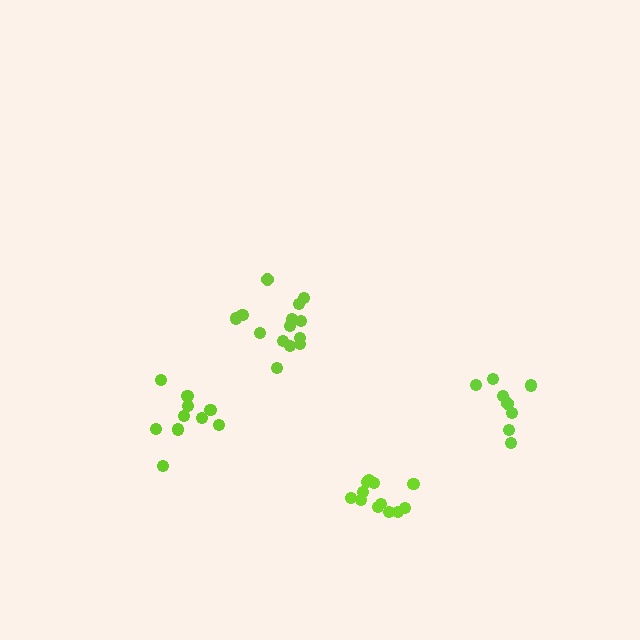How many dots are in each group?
Group 1: 10 dots, Group 2: 12 dots, Group 3: 14 dots, Group 4: 8 dots (44 total).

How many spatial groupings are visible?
There are 4 spatial groupings.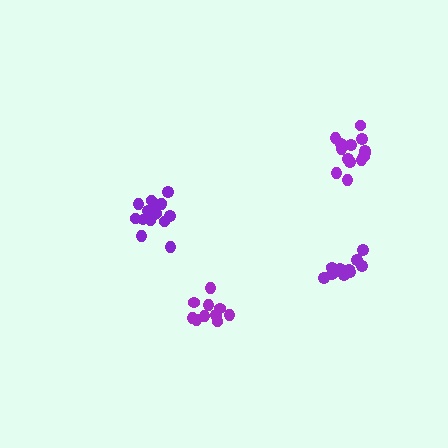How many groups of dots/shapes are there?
There are 4 groups.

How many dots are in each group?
Group 1: 15 dots, Group 2: 14 dots, Group 3: 16 dots, Group 4: 11 dots (56 total).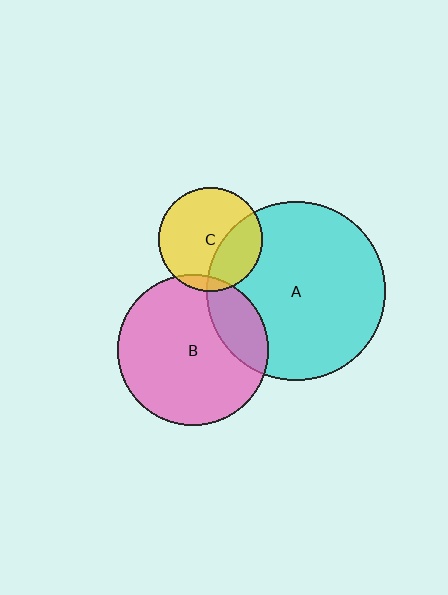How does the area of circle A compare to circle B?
Approximately 1.4 times.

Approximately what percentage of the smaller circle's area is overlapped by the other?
Approximately 30%.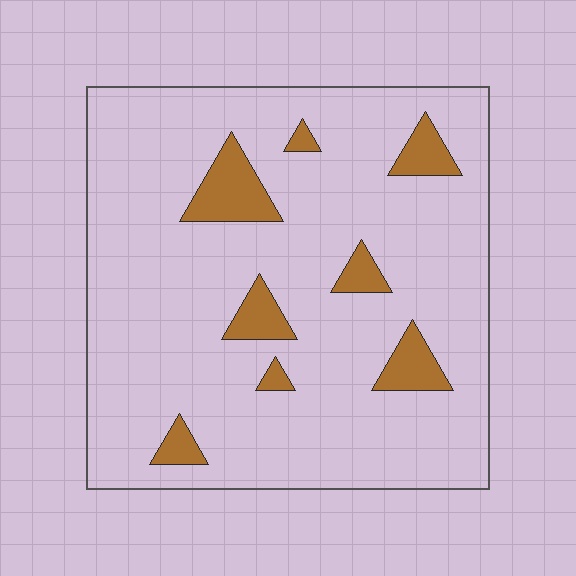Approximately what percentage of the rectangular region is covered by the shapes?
Approximately 10%.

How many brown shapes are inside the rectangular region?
8.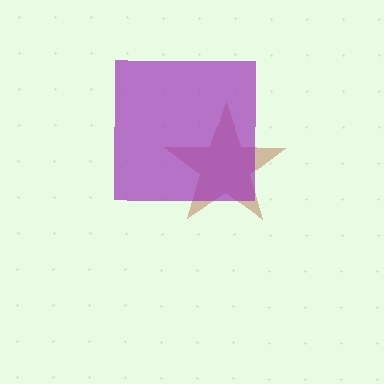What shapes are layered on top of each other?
The layered shapes are: a brown star, a purple square.